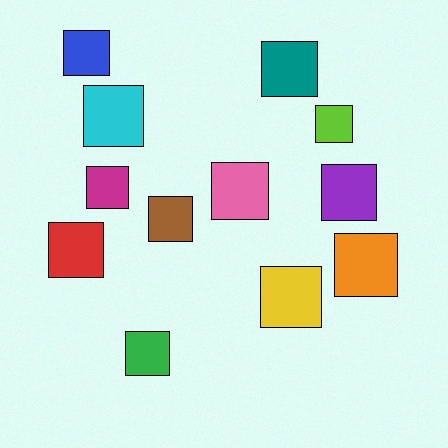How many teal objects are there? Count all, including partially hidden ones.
There is 1 teal object.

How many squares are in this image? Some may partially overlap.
There are 12 squares.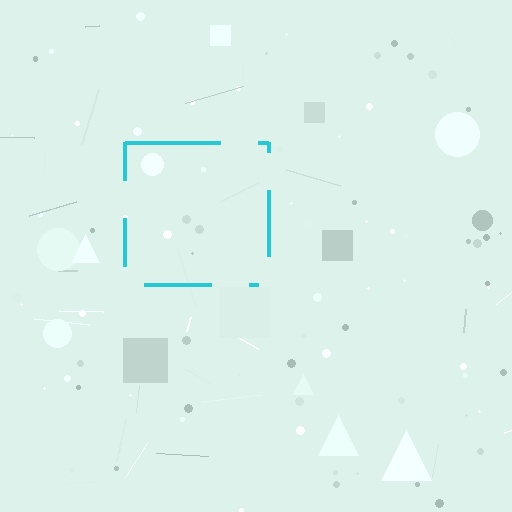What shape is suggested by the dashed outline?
The dashed outline suggests a square.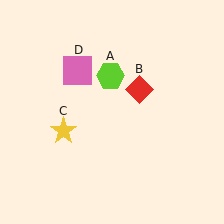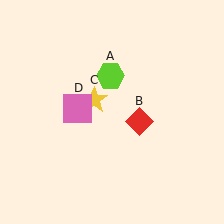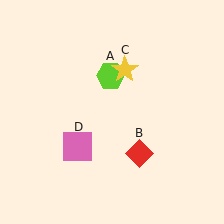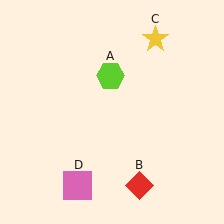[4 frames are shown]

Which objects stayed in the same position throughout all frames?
Lime hexagon (object A) remained stationary.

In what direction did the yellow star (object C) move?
The yellow star (object C) moved up and to the right.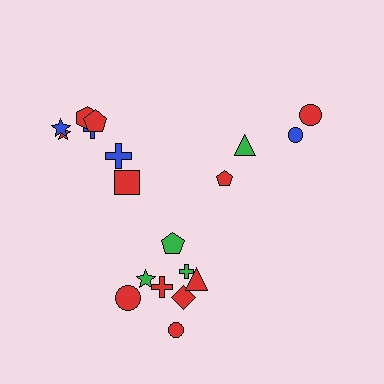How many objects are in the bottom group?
There are 8 objects.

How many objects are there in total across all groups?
There are 19 objects.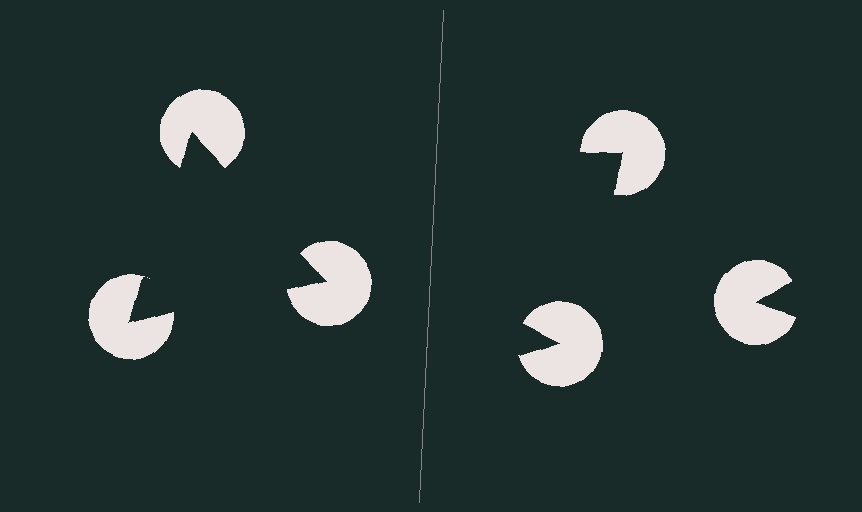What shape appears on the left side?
An illusory triangle.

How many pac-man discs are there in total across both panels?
6 — 3 on each side.